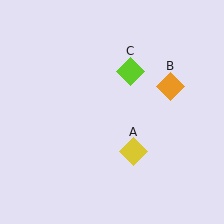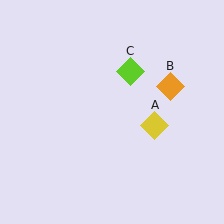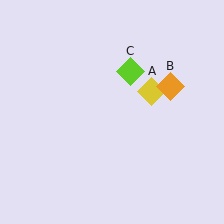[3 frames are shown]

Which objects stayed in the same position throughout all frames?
Orange diamond (object B) and lime diamond (object C) remained stationary.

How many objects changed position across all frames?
1 object changed position: yellow diamond (object A).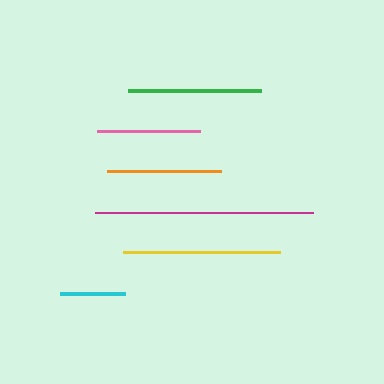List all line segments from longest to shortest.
From longest to shortest: magenta, yellow, green, orange, pink, cyan.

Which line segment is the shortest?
The cyan line is the shortest at approximately 65 pixels.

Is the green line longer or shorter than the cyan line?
The green line is longer than the cyan line.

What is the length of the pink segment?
The pink segment is approximately 103 pixels long.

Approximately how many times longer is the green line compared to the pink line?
The green line is approximately 1.3 times the length of the pink line.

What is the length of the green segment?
The green segment is approximately 132 pixels long.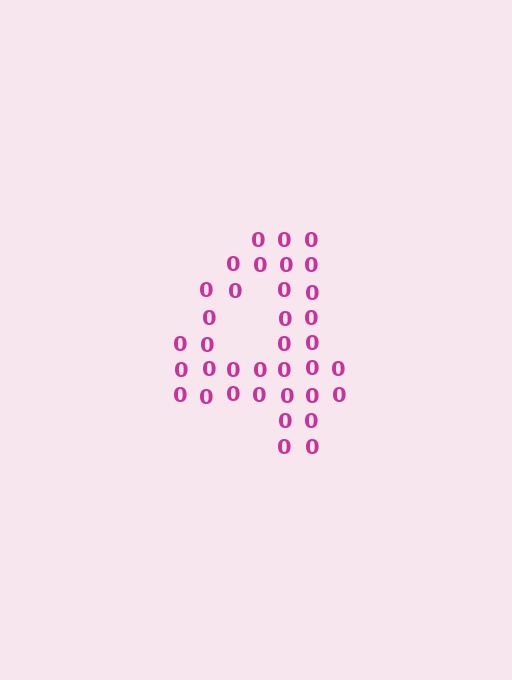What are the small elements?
The small elements are digit 0's.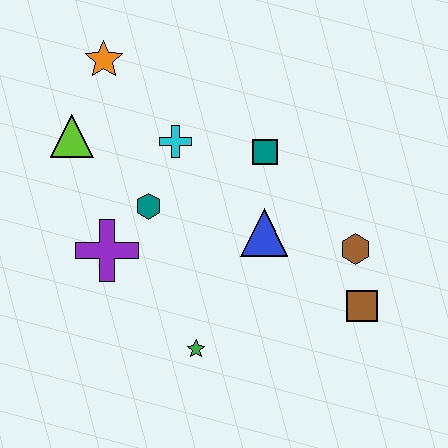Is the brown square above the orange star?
No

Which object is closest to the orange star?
The lime triangle is closest to the orange star.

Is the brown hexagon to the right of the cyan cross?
Yes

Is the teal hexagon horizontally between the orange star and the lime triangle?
No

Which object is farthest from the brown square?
The orange star is farthest from the brown square.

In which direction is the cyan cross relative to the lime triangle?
The cyan cross is to the right of the lime triangle.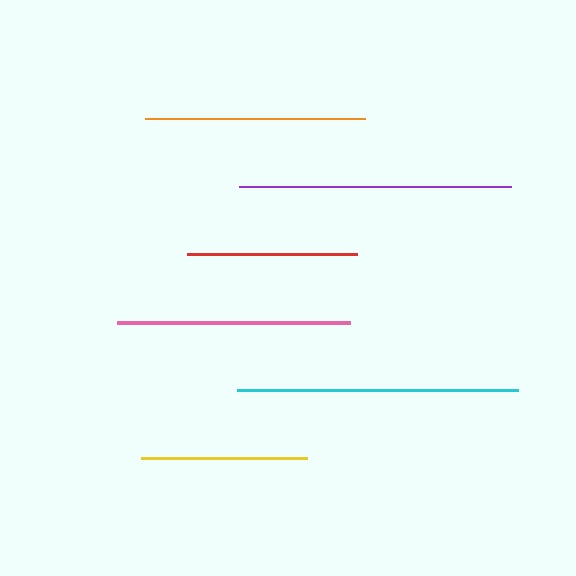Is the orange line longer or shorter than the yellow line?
The orange line is longer than the yellow line.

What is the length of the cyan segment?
The cyan segment is approximately 281 pixels long.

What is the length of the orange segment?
The orange segment is approximately 219 pixels long.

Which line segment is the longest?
The cyan line is the longest at approximately 281 pixels.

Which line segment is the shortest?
The yellow line is the shortest at approximately 165 pixels.